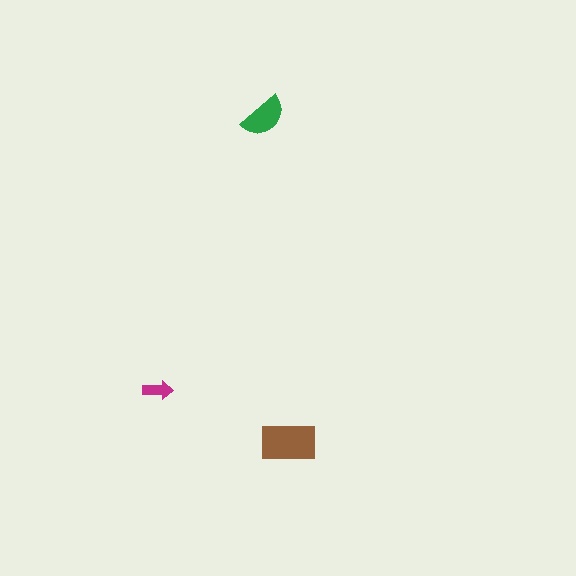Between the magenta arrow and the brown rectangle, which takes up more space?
The brown rectangle.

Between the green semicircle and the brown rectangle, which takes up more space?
The brown rectangle.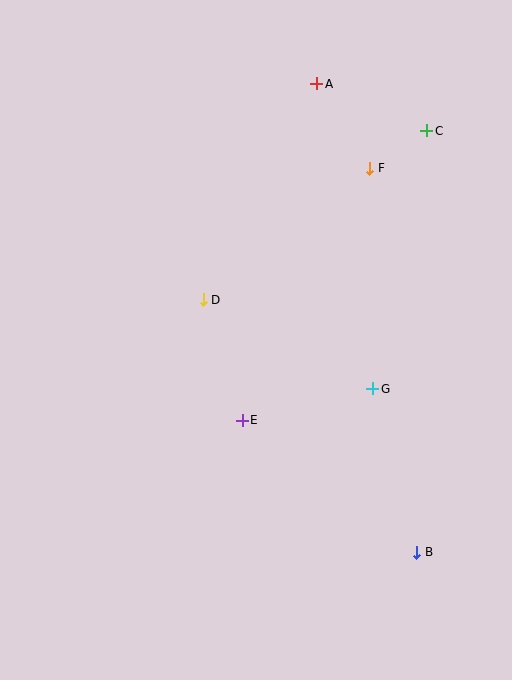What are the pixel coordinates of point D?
Point D is at (203, 300).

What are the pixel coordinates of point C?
Point C is at (427, 131).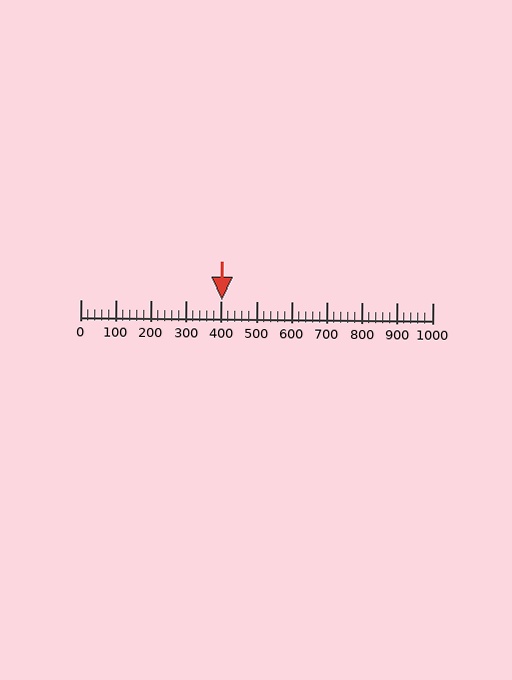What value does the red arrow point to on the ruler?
The red arrow points to approximately 403.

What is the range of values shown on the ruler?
The ruler shows values from 0 to 1000.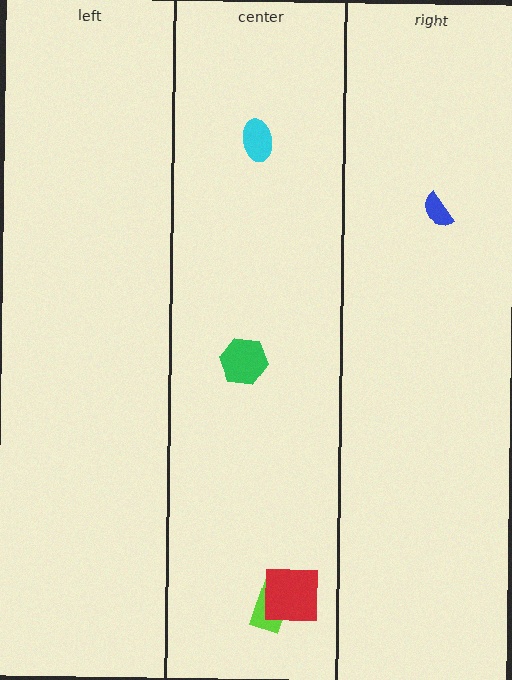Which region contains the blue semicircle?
The right region.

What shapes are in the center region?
The lime rectangle, the cyan ellipse, the red square, the green hexagon.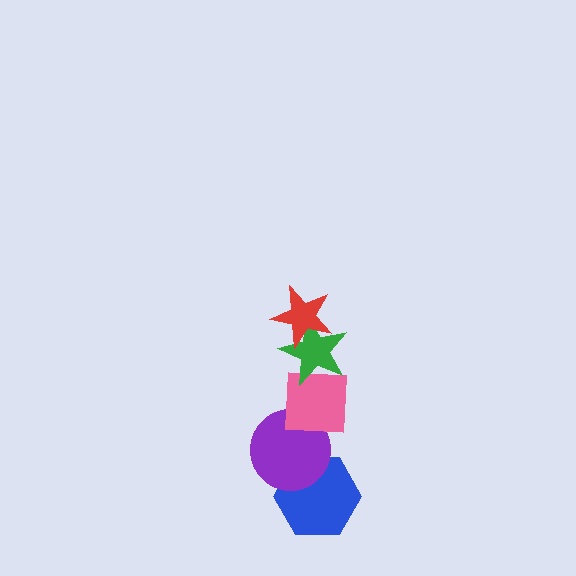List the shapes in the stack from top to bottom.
From top to bottom: the red star, the green star, the pink square, the purple circle, the blue hexagon.